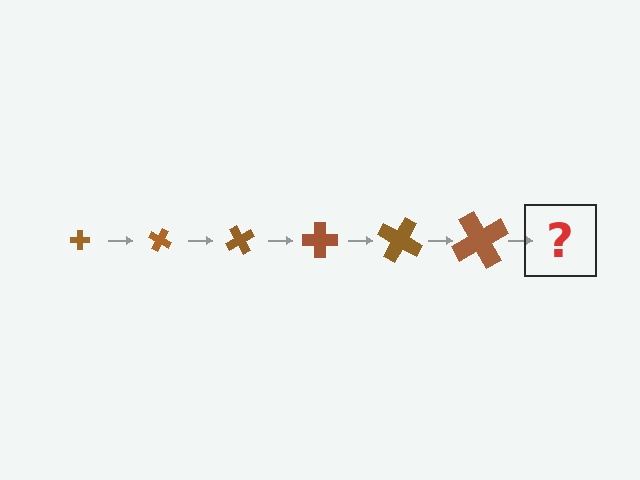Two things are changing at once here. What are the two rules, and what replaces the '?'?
The two rules are that the cross grows larger each step and it rotates 30 degrees each step. The '?' should be a cross, larger than the previous one and rotated 180 degrees from the start.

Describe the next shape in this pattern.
It should be a cross, larger than the previous one and rotated 180 degrees from the start.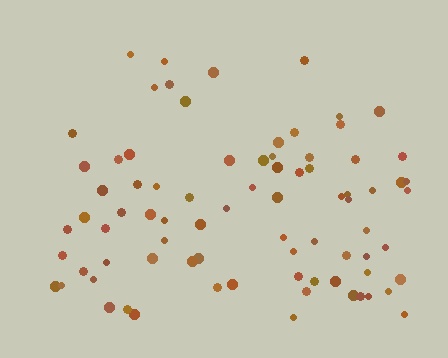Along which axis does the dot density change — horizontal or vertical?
Vertical.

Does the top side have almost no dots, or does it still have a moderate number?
Still a moderate number, just noticeably fewer than the bottom.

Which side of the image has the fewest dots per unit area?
The top.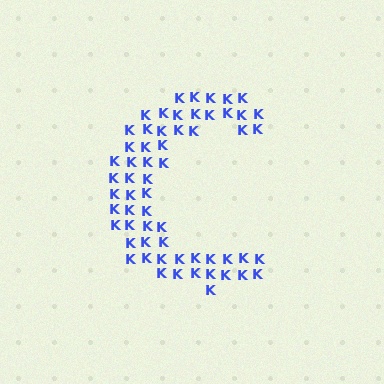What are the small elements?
The small elements are letter K's.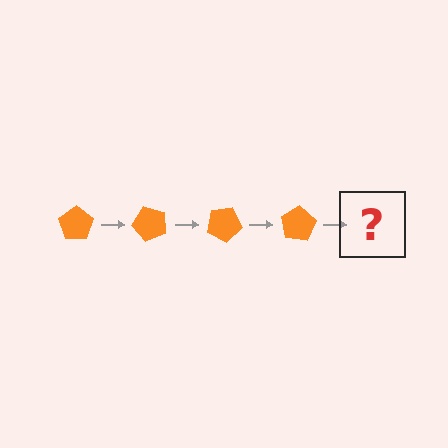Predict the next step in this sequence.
The next step is an orange pentagon rotated 200 degrees.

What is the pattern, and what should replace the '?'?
The pattern is that the pentagon rotates 50 degrees each step. The '?' should be an orange pentagon rotated 200 degrees.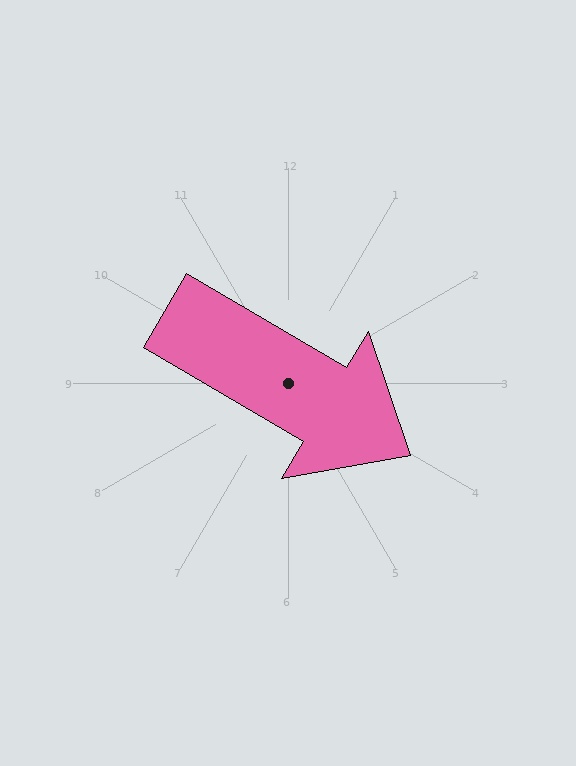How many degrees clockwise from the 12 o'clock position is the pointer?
Approximately 121 degrees.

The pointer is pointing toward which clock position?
Roughly 4 o'clock.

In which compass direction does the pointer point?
Southeast.